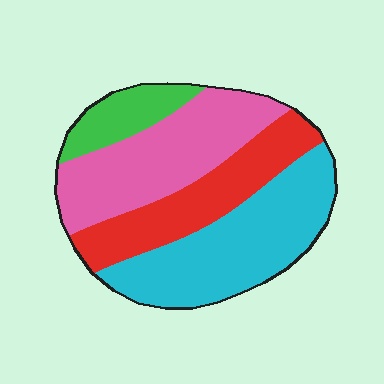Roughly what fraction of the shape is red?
Red covers about 25% of the shape.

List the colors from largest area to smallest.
From largest to smallest: cyan, pink, red, green.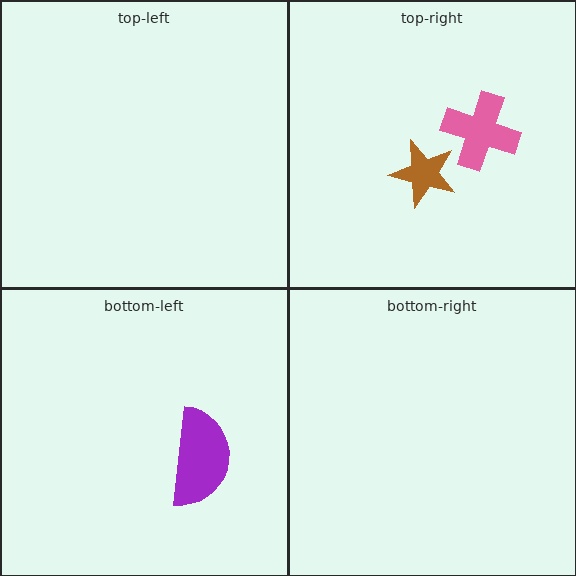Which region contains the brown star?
The top-right region.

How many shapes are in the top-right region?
2.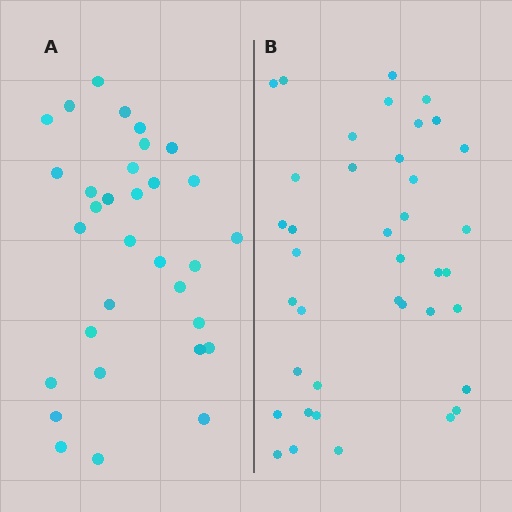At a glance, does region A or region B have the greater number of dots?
Region B (the right region) has more dots.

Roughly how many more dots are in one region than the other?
Region B has roughly 8 or so more dots than region A.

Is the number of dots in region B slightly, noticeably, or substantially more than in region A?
Region B has only slightly more — the two regions are fairly close. The ratio is roughly 1.2 to 1.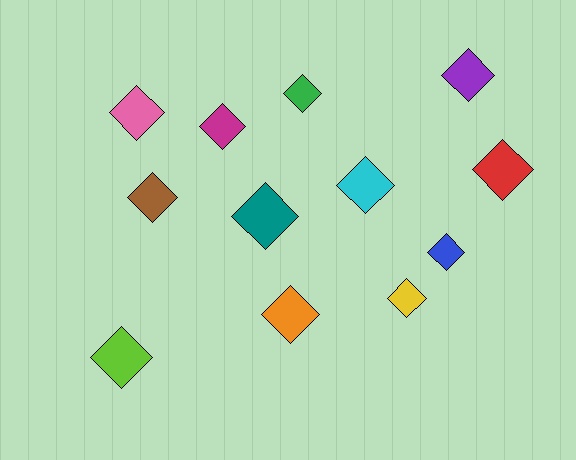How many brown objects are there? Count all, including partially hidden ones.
There is 1 brown object.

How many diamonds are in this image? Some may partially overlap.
There are 12 diamonds.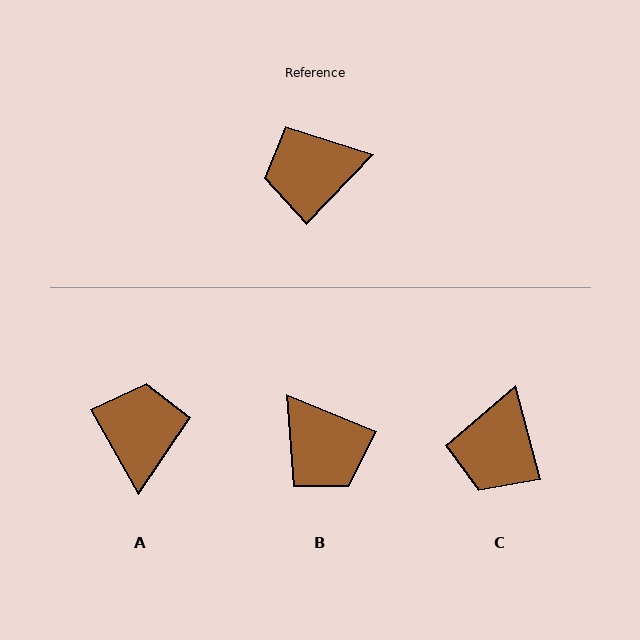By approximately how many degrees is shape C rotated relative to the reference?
Approximately 58 degrees counter-clockwise.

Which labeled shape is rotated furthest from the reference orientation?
B, about 112 degrees away.